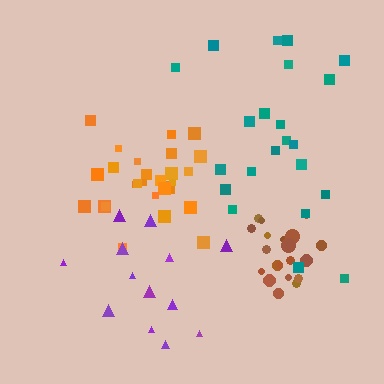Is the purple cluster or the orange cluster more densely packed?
Orange.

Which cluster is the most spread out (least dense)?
Purple.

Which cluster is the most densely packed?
Brown.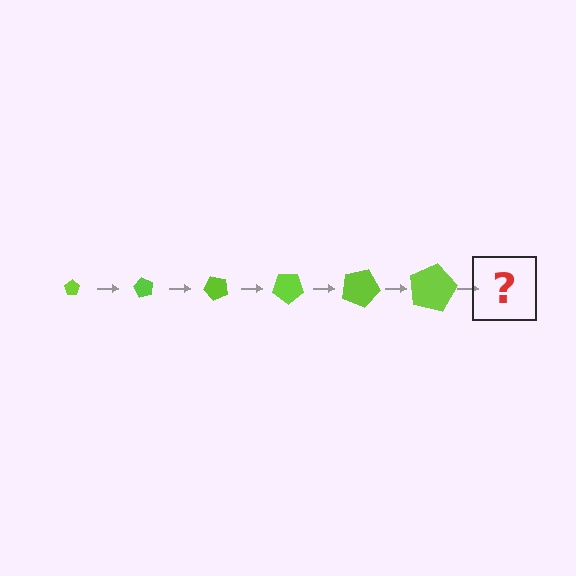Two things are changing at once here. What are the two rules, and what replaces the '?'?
The two rules are that the pentagon grows larger each step and it rotates 60 degrees each step. The '?' should be a pentagon, larger than the previous one and rotated 360 degrees from the start.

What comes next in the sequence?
The next element should be a pentagon, larger than the previous one and rotated 360 degrees from the start.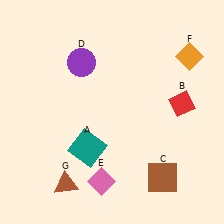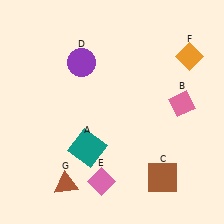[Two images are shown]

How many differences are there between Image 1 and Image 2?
There is 1 difference between the two images.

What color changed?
The diamond (B) changed from red in Image 1 to pink in Image 2.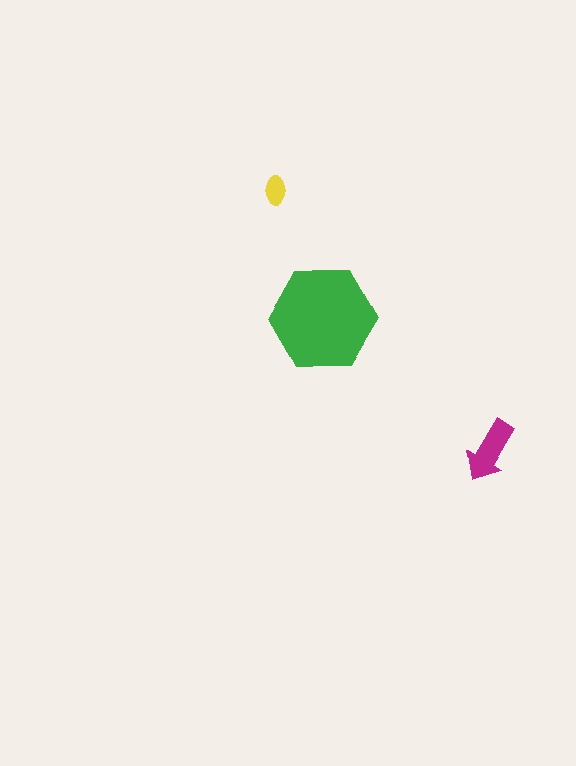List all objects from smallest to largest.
The yellow ellipse, the magenta arrow, the green hexagon.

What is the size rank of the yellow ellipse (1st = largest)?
3rd.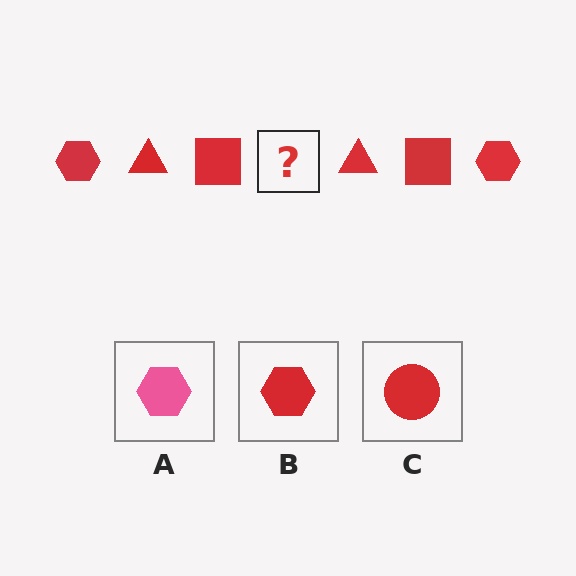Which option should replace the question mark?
Option B.